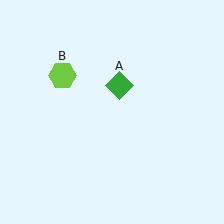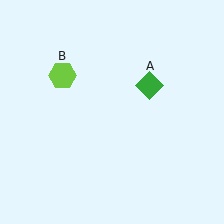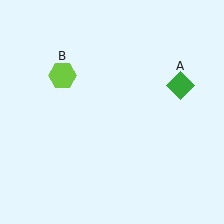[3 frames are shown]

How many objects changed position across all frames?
1 object changed position: green diamond (object A).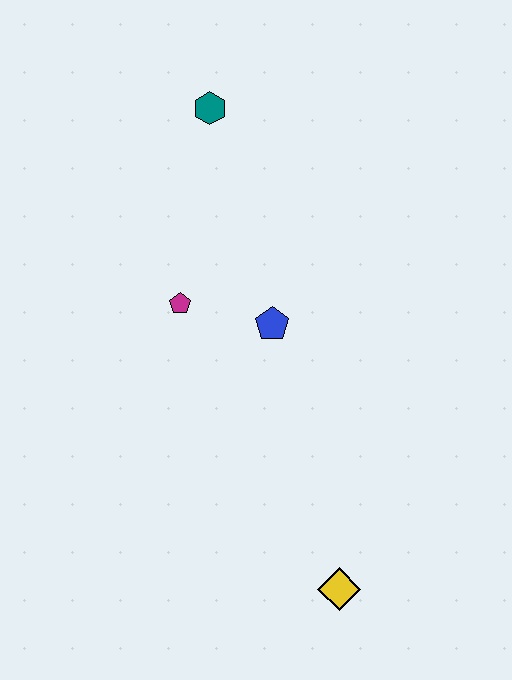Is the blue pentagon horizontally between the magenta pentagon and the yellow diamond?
Yes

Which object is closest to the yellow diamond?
The blue pentagon is closest to the yellow diamond.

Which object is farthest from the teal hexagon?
The yellow diamond is farthest from the teal hexagon.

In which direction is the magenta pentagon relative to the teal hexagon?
The magenta pentagon is below the teal hexagon.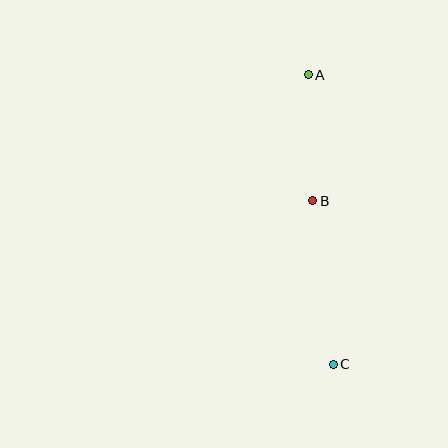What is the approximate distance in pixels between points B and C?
The distance between B and C is approximately 165 pixels.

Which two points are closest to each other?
Points A and B are closest to each other.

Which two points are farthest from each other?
Points A and C are farthest from each other.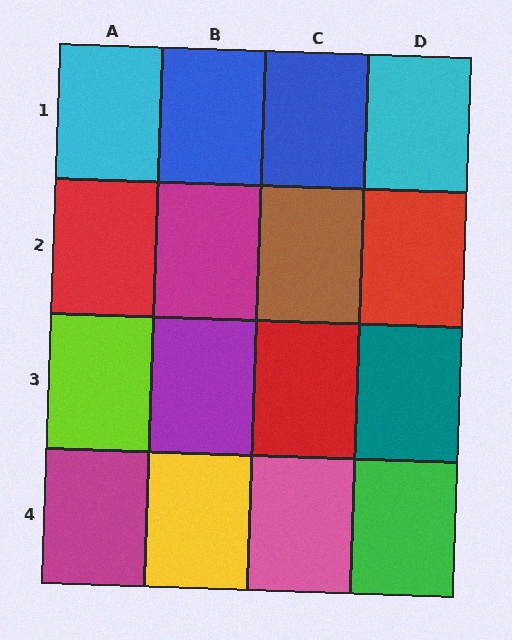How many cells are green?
1 cell is green.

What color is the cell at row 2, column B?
Magenta.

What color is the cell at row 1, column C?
Blue.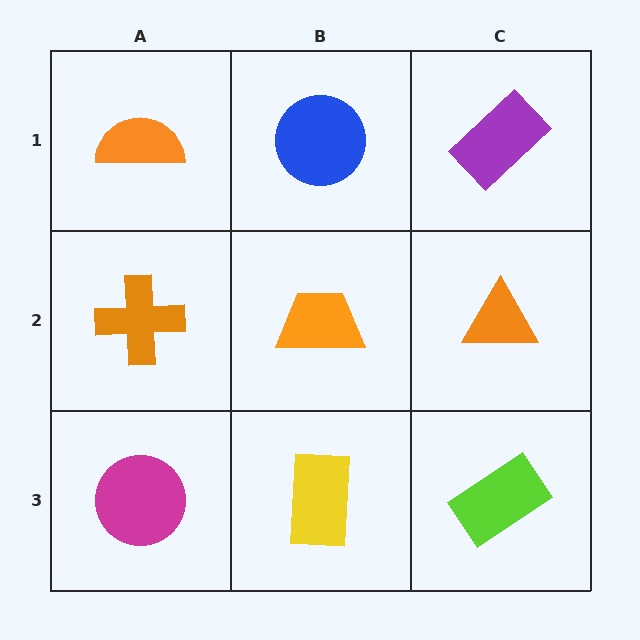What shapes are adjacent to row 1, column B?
An orange trapezoid (row 2, column B), an orange semicircle (row 1, column A), a purple rectangle (row 1, column C).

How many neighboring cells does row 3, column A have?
2.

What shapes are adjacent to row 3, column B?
An orange trapezoid (row 2, column B), a magenta circle (row 3, column A), a lime rectangle (row 3, column C).